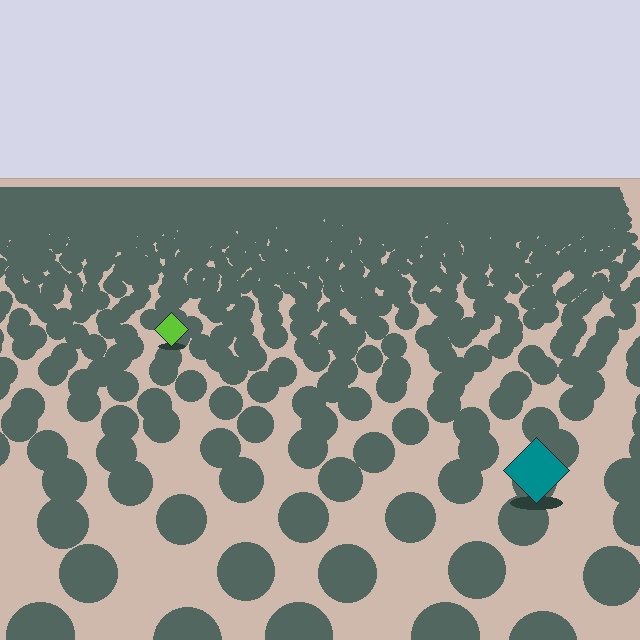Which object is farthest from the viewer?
The lime diamond is farthest from the viewer. It appears smaller and the ground texture around it is denser.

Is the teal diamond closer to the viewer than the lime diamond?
Yes. The teal diamond is closer — you can tell from the texture gradient: the ground texture is coarser near it.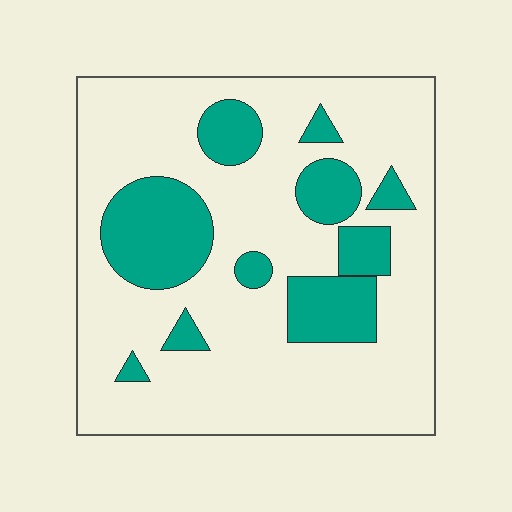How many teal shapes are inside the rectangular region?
10.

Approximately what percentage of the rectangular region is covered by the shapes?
Approximately 25%.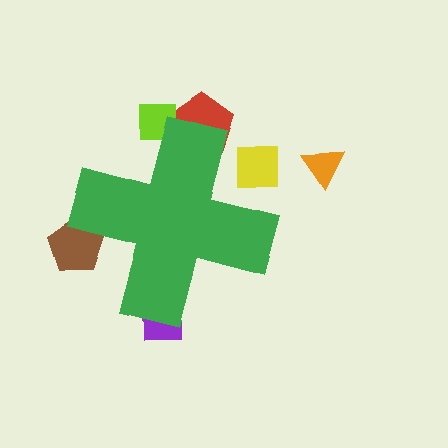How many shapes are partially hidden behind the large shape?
5 shapes are partially hidden.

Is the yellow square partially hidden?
Yes, the yellow square is partially hidden behind the green cross.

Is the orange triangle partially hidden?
No, the orange triangle is fully visible.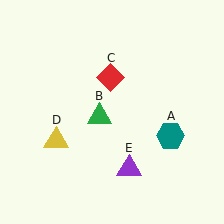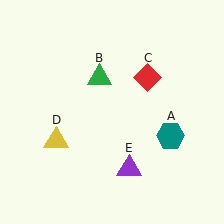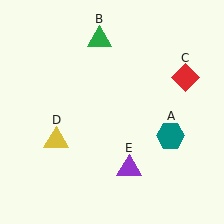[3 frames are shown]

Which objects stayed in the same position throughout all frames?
Teal hexagon (object A) and yellow triangle (object D) and purple triangle (object E) remained stationary.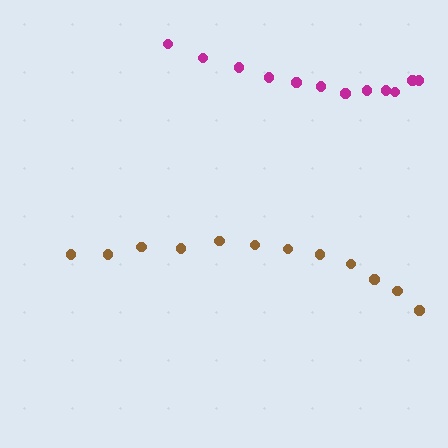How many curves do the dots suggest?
There are 2 distinct paths.